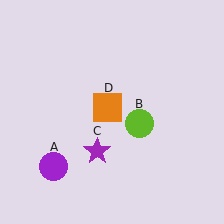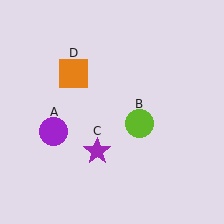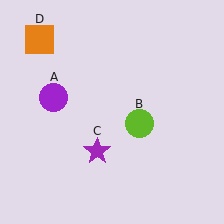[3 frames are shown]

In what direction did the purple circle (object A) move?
The purple circle (object A) moved up.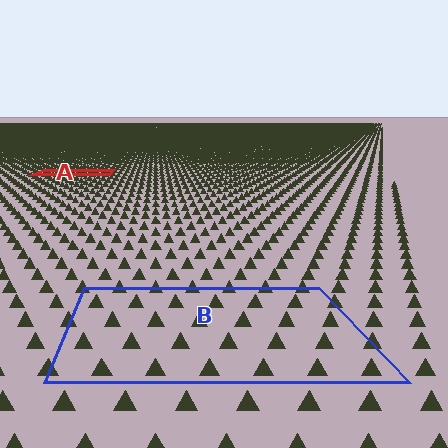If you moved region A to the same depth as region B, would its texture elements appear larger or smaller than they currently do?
They would appear larger. At a closer depth, the same texture elements are projected at a bigger on-screen size.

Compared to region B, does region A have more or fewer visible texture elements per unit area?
Region A has more texture elements per unit area — they are packed more densely because it is farther away.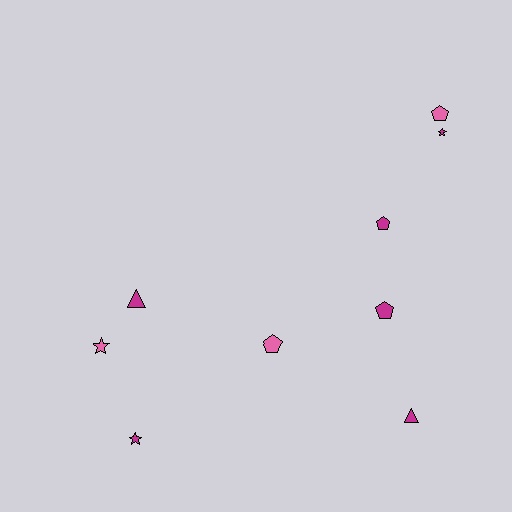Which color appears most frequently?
Magenta, with 6 objects.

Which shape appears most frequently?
Pentagon, with 4 objects.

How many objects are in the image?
There are 9 objects.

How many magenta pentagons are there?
There are 2 magenta pentagons.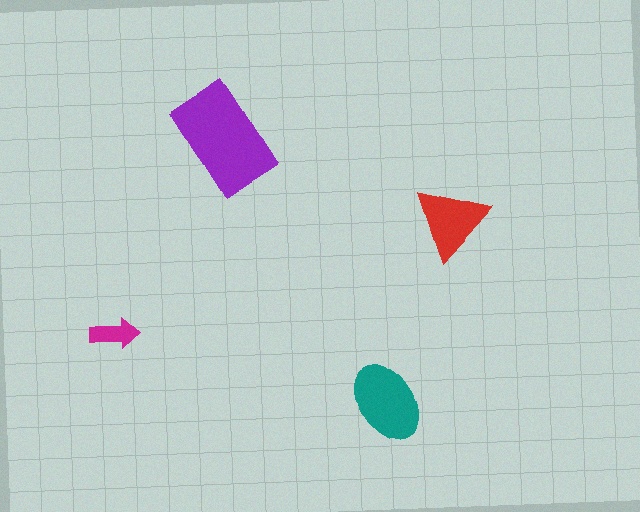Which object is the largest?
The purple rectangle.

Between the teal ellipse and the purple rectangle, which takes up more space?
The purple rectangle.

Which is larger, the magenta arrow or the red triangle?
The red triangle.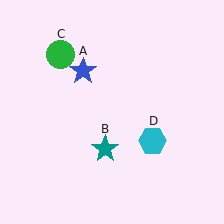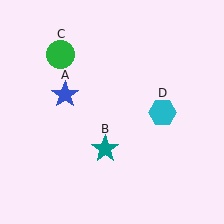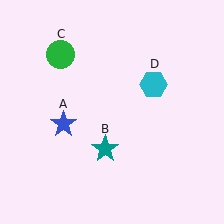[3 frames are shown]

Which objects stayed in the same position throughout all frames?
Teal star (object B) and green circle (object C) remained stationary.